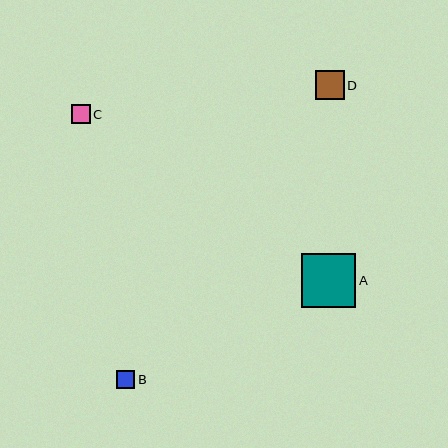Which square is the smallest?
Square B is the smallest with a size of approximately 18 pixels.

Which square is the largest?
Square A is the largest with a size of approximately 55 pixels.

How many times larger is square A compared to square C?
Square A is approximately 2.9 times the size of square C.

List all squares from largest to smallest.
From largest to smallest: A, D, C, B.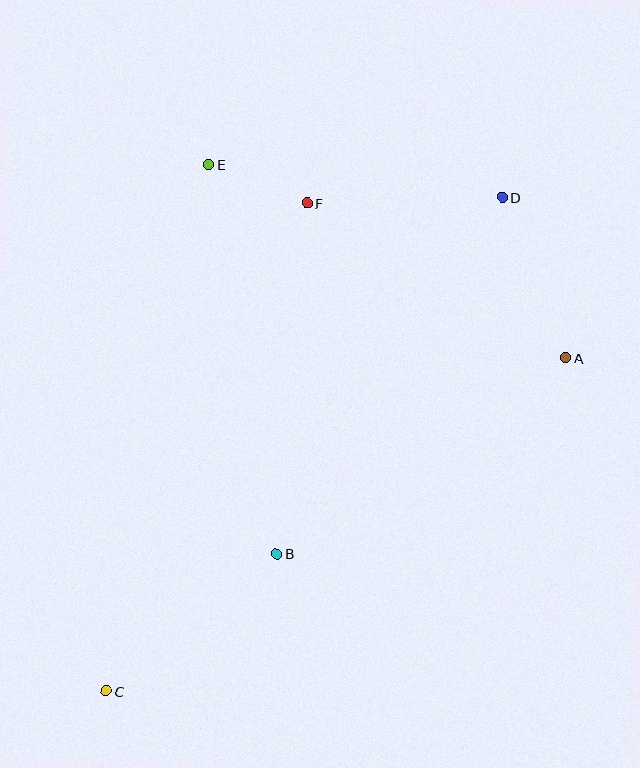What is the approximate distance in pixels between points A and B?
The distance between A and B is approximately 350 pixels.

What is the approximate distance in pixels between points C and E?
The distance between C and E is approximately 536 pixels.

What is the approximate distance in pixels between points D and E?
The distance between D and E is approximately 295 pixels.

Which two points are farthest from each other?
Points C and D are farthest from each other.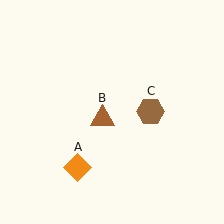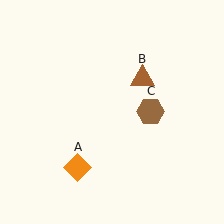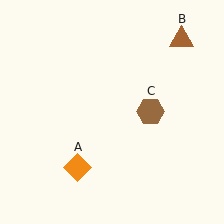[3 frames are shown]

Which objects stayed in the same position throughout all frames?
Orange diamond (object A) and brown hexagon (object C) remained stationary.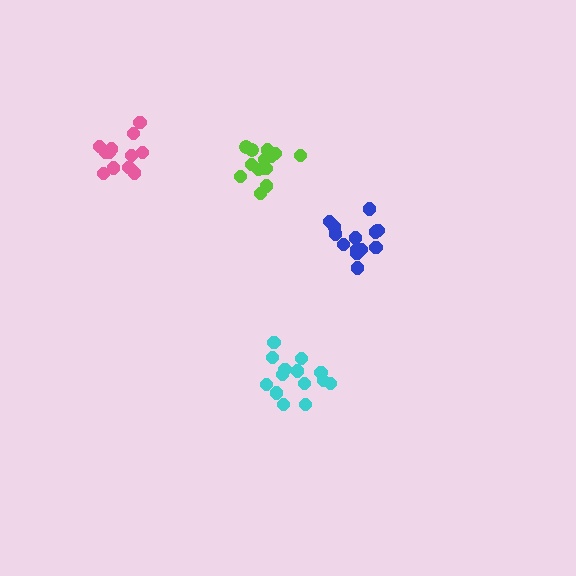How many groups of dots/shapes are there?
There are 4 groups.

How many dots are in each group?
Group 1: 14 dots, Group 2: 12 dots, Group 3: 13 dots, Group 4: 14 dots (53 total).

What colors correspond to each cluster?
The clusters are colored: cyan, pink, blue, lime.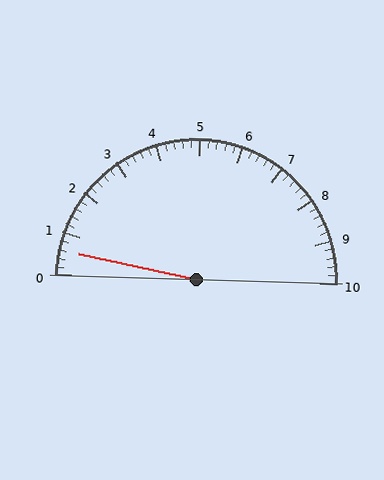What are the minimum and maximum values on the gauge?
The gauge ranges from 0 to 10.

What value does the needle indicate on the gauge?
The needle indicates approximately 0.6.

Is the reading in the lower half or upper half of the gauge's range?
The reading is in the lower half of the range (0 to 10).